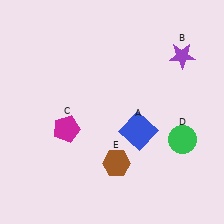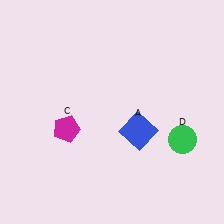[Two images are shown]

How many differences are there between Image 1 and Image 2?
There are 2 differences between the two images.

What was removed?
The purple star (B), the brown hexagon (E) were removed in Image 2.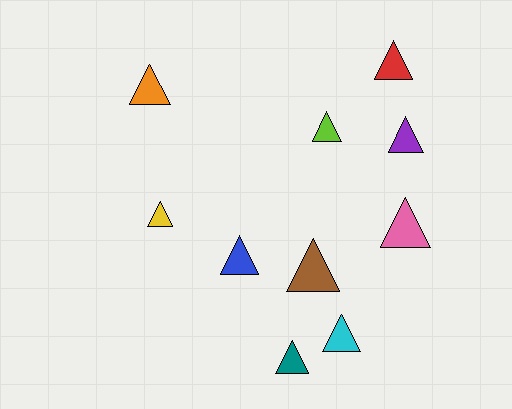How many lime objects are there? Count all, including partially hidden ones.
There is 1 lime object.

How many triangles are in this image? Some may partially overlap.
There are 10 triangles.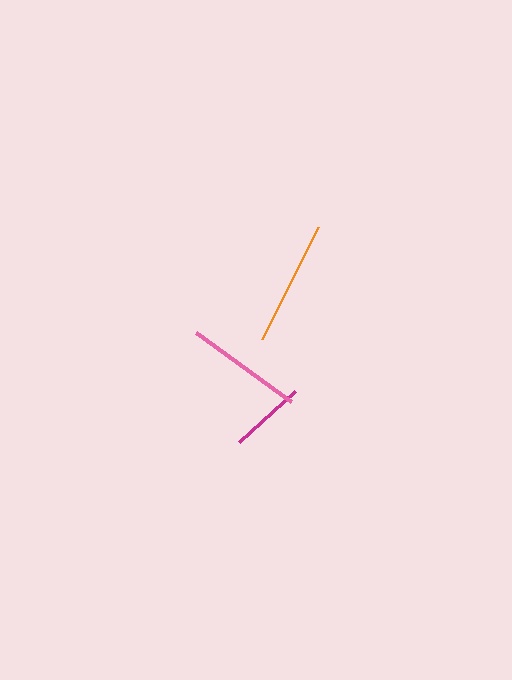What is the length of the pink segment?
The pink segment is approximately 117 pixels long.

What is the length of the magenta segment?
The magenta segment is approximately 76 pixels long.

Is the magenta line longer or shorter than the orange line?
The orange line is longer than the magenta line.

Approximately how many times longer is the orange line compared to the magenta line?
The orange line is approximately 1.6 times the length of the magenta line.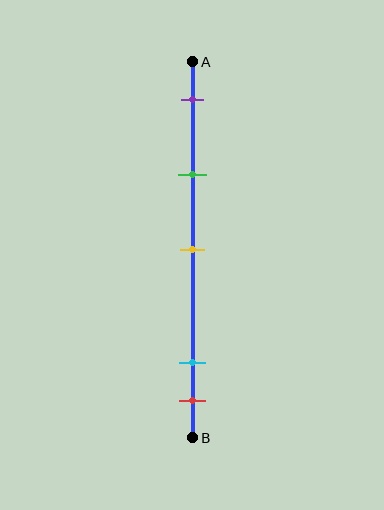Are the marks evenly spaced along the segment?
No, the marks are not evenly spaced.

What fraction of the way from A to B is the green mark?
The green mark is approximately 30% (0.3) of the way from A to B.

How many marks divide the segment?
There are 5 marks dividing the segment.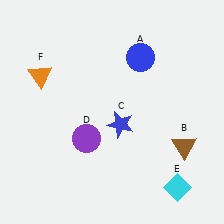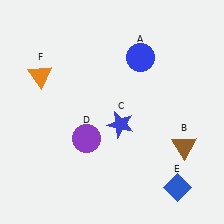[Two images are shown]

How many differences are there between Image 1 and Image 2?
There is 1 difference between the two images.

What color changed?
The diamond (E) changed from cyan in Image 1 to blue in Image 2.